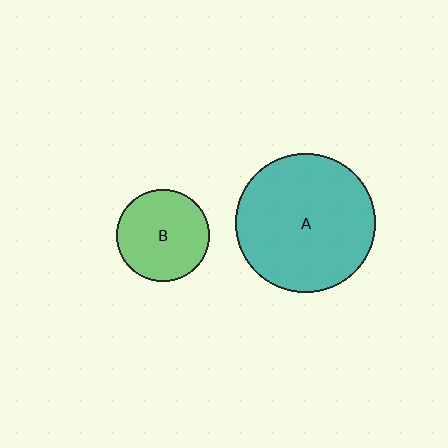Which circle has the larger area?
Circle A (teal).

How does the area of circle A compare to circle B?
Approximately 2.3 times.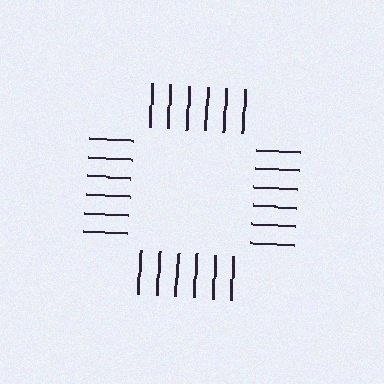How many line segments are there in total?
24 — 6 along each of the 4 edges.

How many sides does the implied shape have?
4 sides — the line-ends trace a square.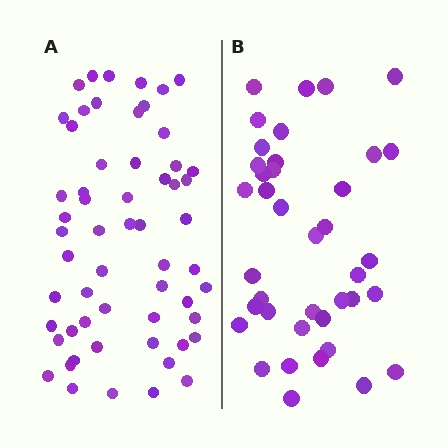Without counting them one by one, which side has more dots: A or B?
Region A (the left region) has more dots.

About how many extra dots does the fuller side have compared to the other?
Region A has approximately 20 more dots than region B.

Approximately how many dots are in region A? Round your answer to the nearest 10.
About 60 dots. (The exact count is 58, which rounds to 60.)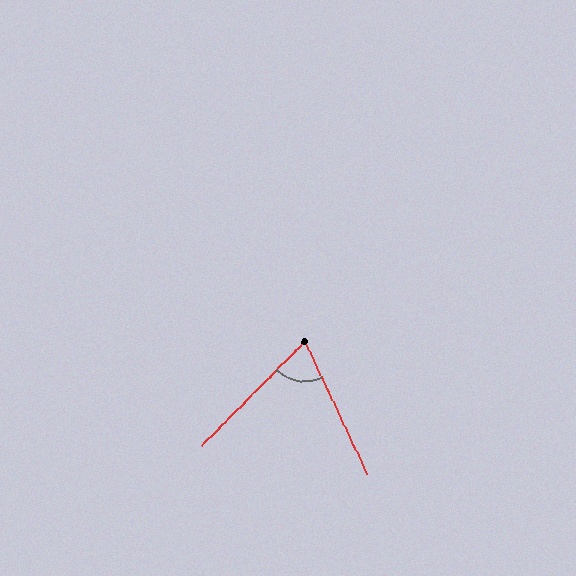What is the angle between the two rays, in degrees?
Approximately 70 degrees.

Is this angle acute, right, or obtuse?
It is acute.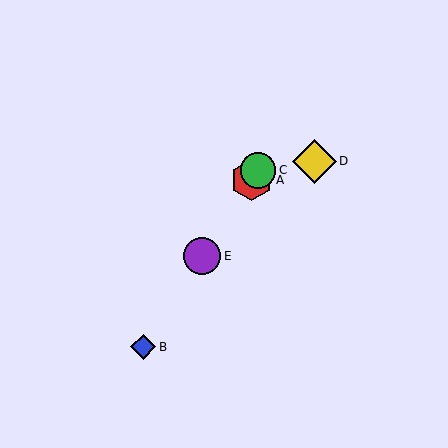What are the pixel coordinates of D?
Object D is at (315, 161).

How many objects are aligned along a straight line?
4 objects (A, B, C, E) are aligned along a straight line.